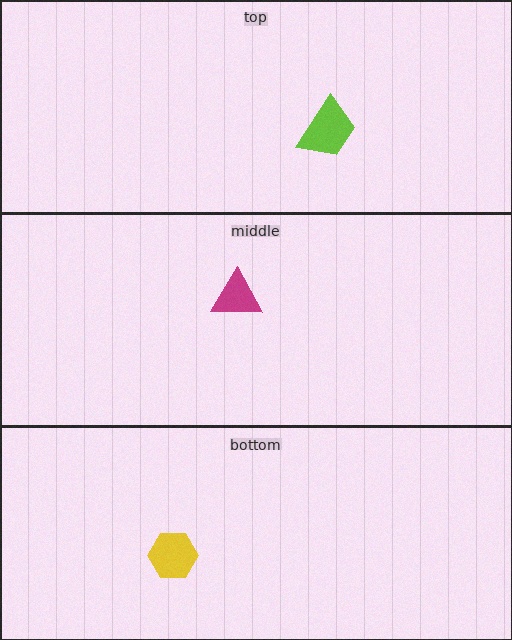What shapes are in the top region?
The lime trapezoid.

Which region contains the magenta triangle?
The middle region.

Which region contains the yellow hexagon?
The bottom region.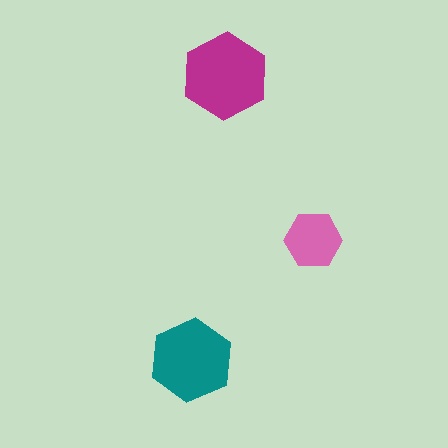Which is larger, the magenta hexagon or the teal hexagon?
The magenta one.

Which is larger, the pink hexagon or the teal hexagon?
The teal one.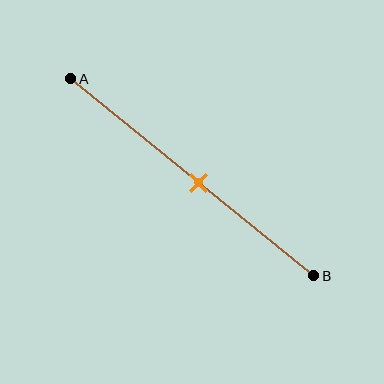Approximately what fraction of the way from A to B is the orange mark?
The orange mark is approximately 55% of the way from A to B.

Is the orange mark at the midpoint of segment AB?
Yes, the mark is approximately at the midpoint.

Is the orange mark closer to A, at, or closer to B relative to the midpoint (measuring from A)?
The orange mark is approximately at the midpoint of segment AB.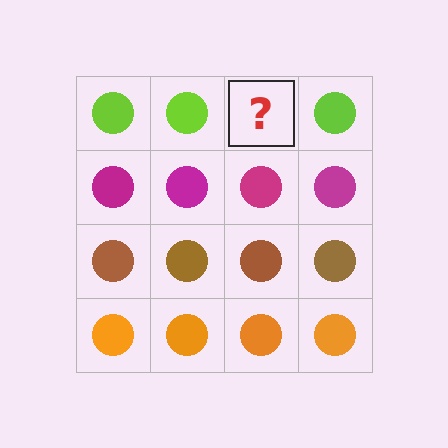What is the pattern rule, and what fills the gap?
The rule is that each row has a consistent color. The gap should be filled with a lime circle.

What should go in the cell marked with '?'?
The missing cell should contain a lime circle.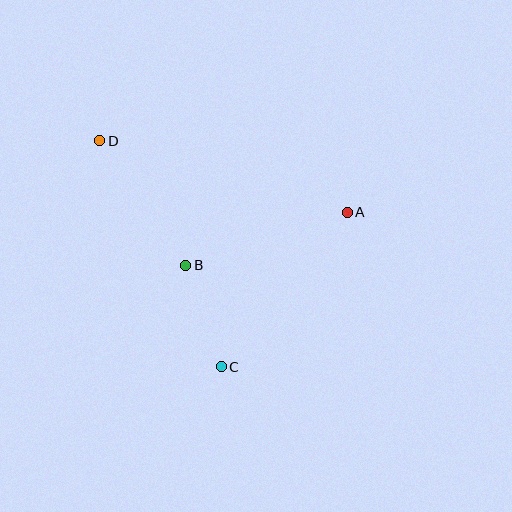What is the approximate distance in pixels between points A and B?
The distance between A and B is approximately 170 pixels.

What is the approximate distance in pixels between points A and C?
The distance between A and C is approximately 199 pixels.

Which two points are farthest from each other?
Points A and D are farthest from each other.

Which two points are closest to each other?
Points B and C are closest to each other.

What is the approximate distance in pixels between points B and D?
The distance between B and D is approximately 151 pixels.